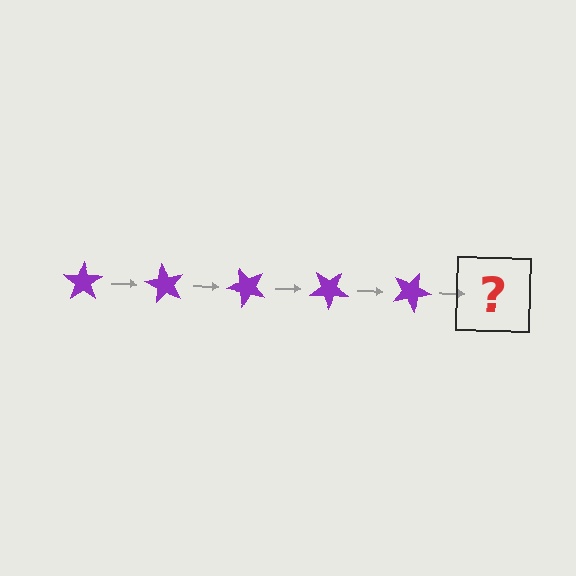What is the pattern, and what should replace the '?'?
The pattern is that the star rotates 60 degrees each step. The '?' should be a purple star rotated 300 degrees.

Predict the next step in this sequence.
The next step is a purple star rotated 300 degrees.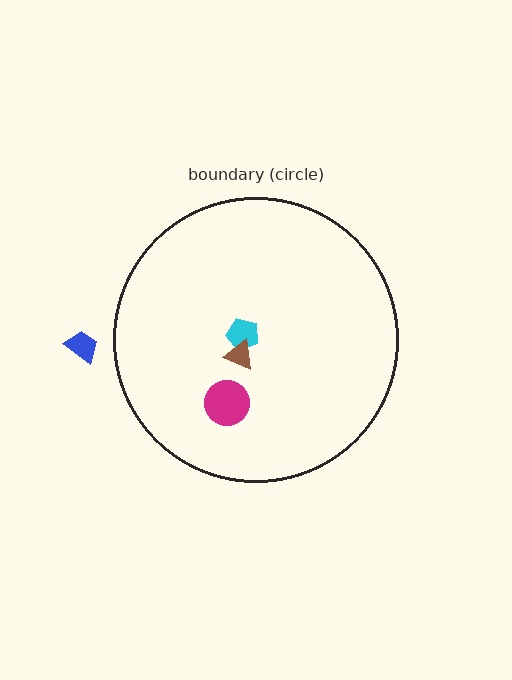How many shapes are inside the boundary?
3 inside, 1 outside.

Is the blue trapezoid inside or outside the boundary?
Outside.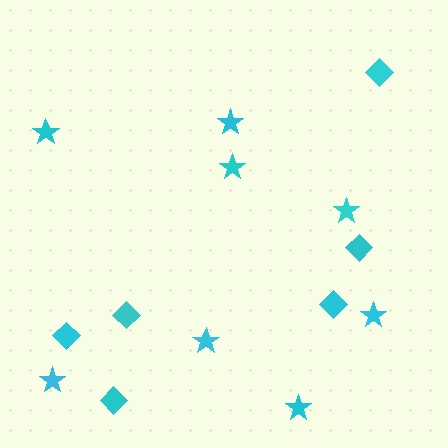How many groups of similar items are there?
There are 2 groups: one group of diamonds (6) and one group of stars (8).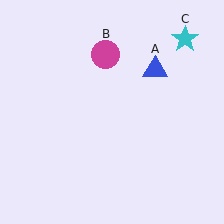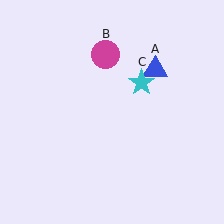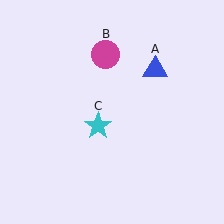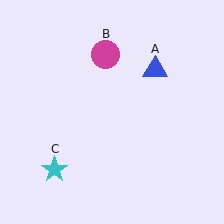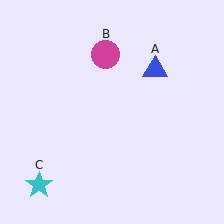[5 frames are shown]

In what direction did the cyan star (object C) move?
The cyan star (object C) moved down and to the left.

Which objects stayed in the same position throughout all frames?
Blue triangle (object A) and magenta circle (object B) remained stationary.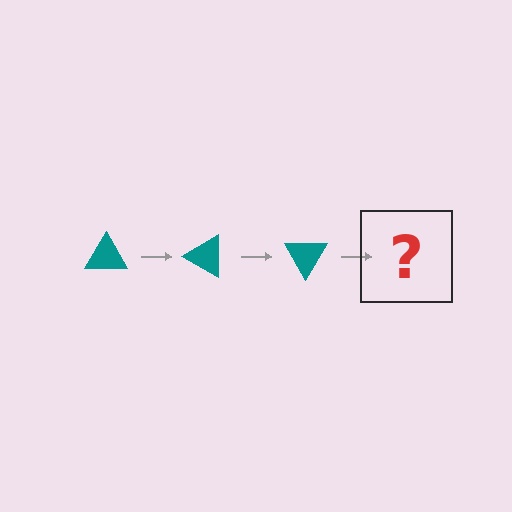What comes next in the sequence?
The next element should be a teal triangle rotated 90 degrees.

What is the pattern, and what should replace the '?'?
The pattern is that the triangle rotates 30 degrees each step. The '?' should be a teal triangle rotated 90 degrees.